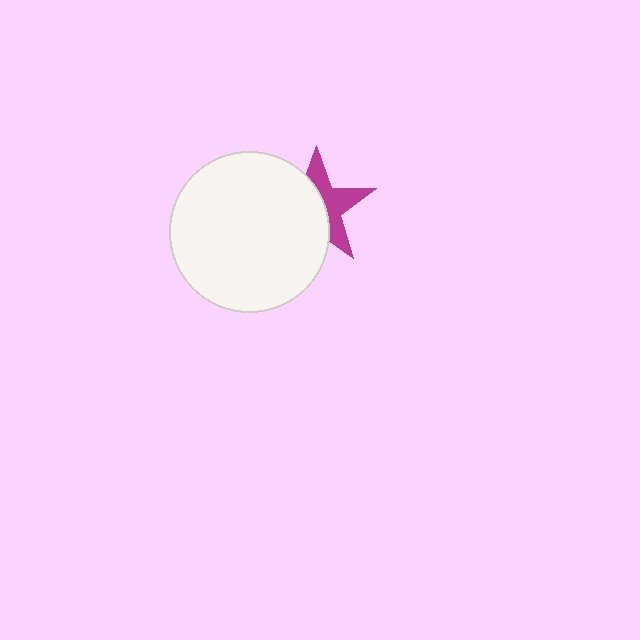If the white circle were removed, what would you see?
You would see the complete magenta star.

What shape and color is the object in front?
The object in front is a white circle.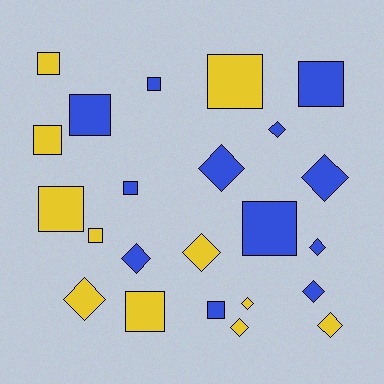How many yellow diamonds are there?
There are 5 yellow diamonds.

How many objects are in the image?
There are 23 objects.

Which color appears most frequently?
Blue, with 12 objects.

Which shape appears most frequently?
Square, with 12 objects.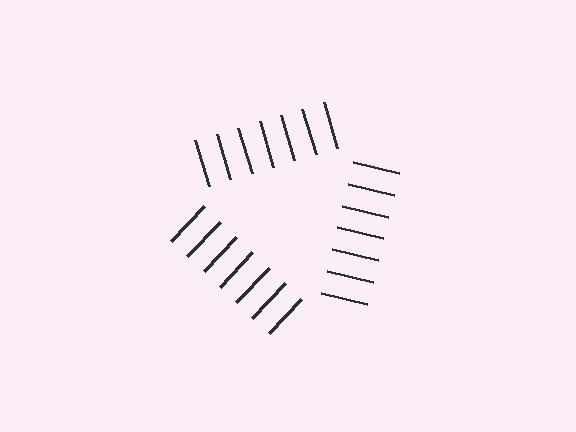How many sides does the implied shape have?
3 sides — the line-ends trace a triangle.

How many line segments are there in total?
21 — 7 along each of the 3 edges.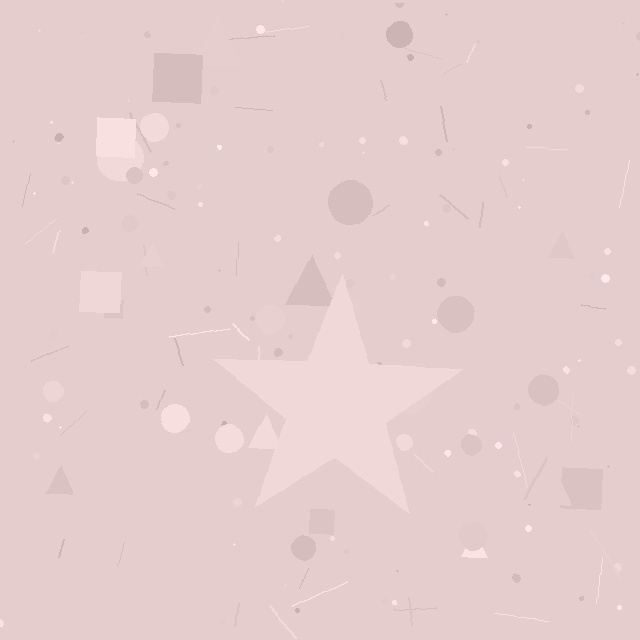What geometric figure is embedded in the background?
A star is embedded in the background.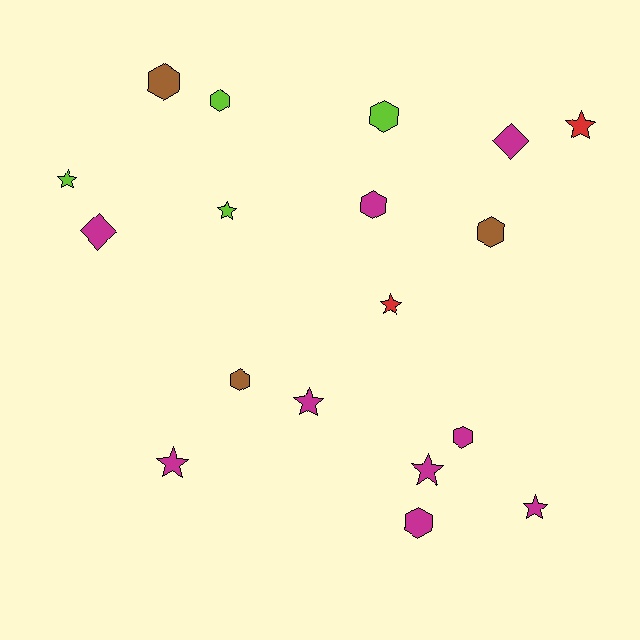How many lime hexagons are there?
There are 2 lime hexagons.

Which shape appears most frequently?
Hexagon, with 8 objects.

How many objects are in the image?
There are 18 objects.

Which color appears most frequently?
Magenta, with 9 objects.